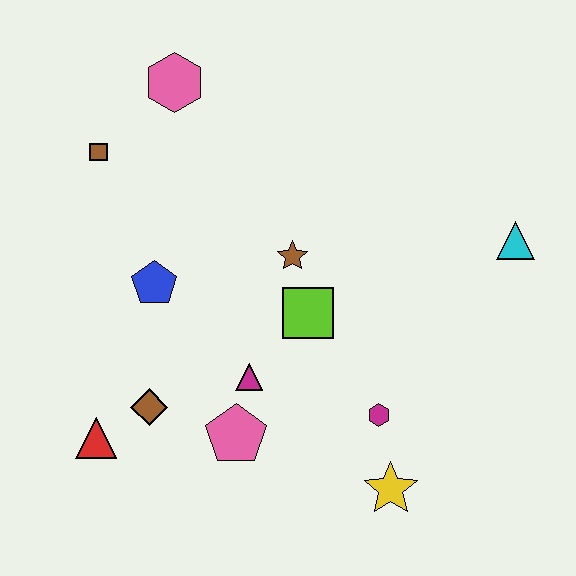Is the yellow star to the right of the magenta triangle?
Yes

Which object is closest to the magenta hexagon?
The yellow star is closest to the magenta hexagon.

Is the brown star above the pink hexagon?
No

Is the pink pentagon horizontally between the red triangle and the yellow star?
Yes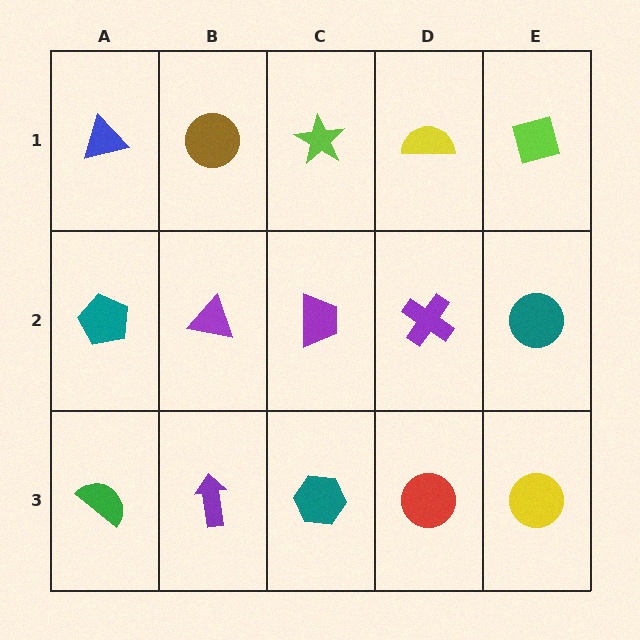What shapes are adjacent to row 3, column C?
A purple trapezoid (row 2, column C), a purple arrow (row 3, column B), a red circle (row 3, column D).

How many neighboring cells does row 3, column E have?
2.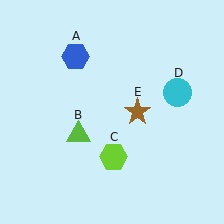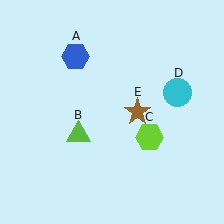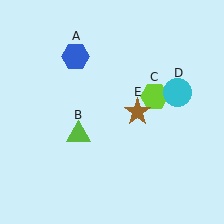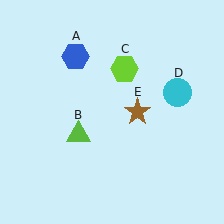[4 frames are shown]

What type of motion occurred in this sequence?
The lime hexagon (object C) rotated counterclockwise around the center of the scene.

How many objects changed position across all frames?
1 object changed position: lime hexagon (object C).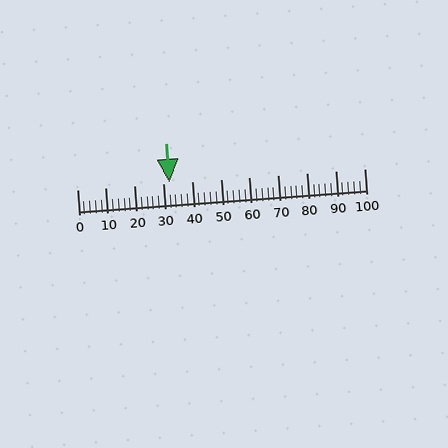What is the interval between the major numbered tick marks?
The major tick marks are spaced 10 units apart.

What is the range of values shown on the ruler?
The ruler shows values from 0 to 100.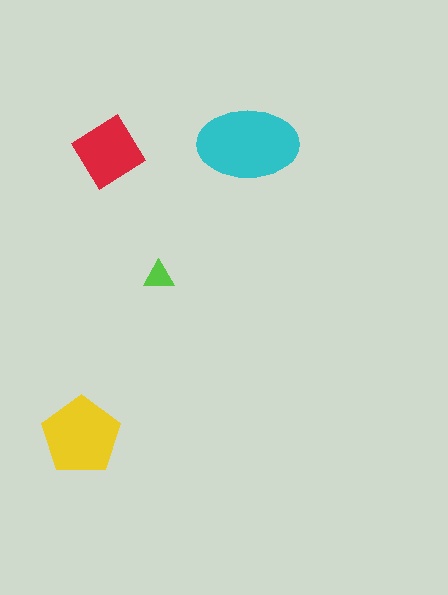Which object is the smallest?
The lime triangle.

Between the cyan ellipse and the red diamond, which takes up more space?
The cyan ellipse.